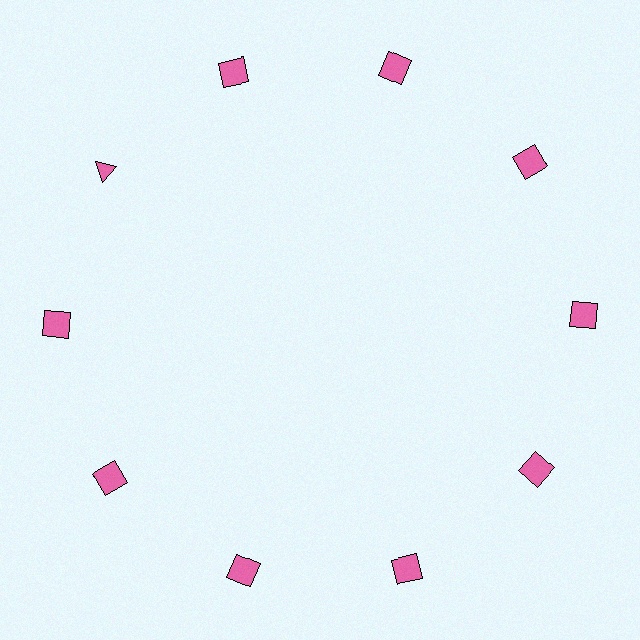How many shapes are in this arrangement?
There are 10 shapes arranged in a ring pattern.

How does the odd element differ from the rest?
It has a different shape: triangle instead of square.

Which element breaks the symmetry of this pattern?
The pink triangle at roughly the 10 o'clock position breaks the symmetry. All other shapes are pink squares.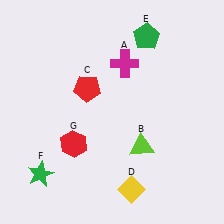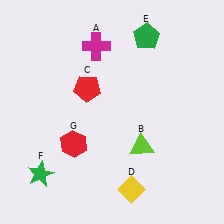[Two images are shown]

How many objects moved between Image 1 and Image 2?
1 object moved between the two images.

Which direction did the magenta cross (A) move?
The magenta cross (A) moved left.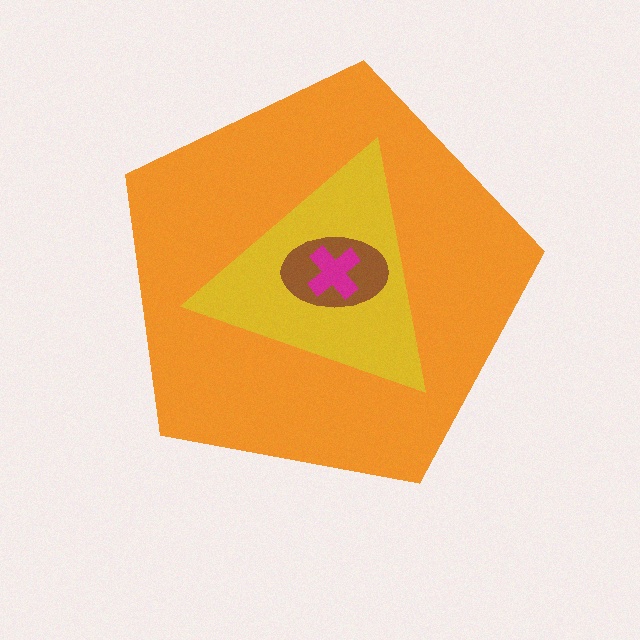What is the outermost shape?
The orange pentagon.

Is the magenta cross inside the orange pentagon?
Yes.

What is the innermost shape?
The magenta cross.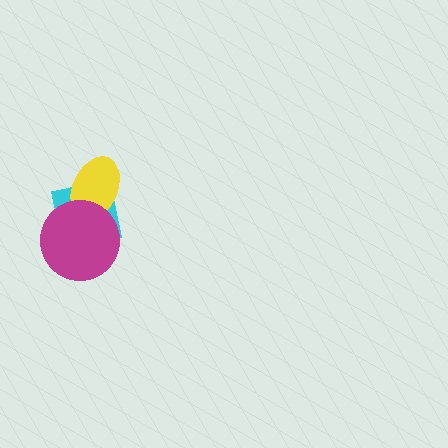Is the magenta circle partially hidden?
No, no other shape covers it.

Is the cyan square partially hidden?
Yes, it is partially covered by another shape.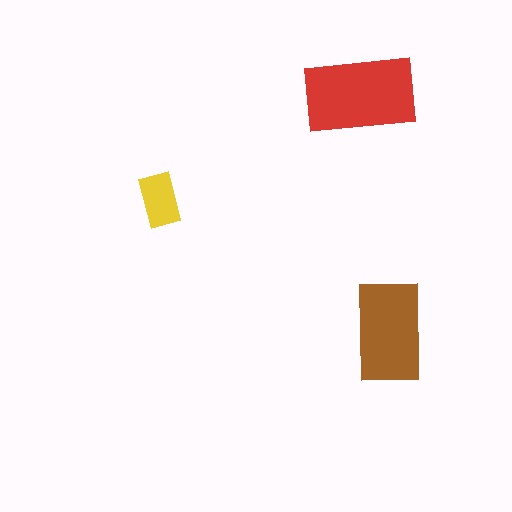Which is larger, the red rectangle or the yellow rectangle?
The red one.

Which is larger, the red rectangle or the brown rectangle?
The red one.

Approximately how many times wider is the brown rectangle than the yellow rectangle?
About 2 times wider.